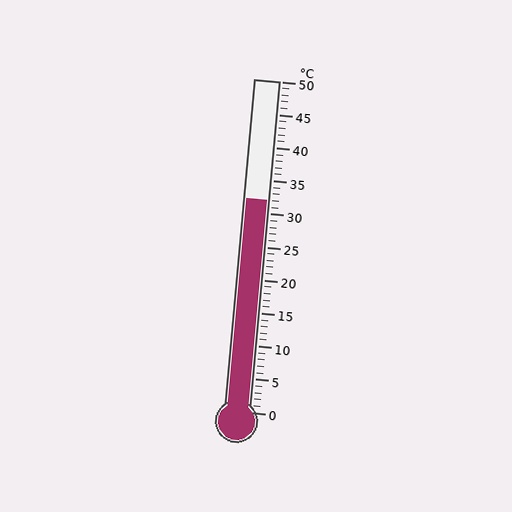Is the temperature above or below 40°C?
The temperature is below 40°C.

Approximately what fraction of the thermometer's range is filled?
The thermometer is filled to approximately 65% of its range.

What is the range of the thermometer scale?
The thermometer scale ranges from 0°C to 50°C.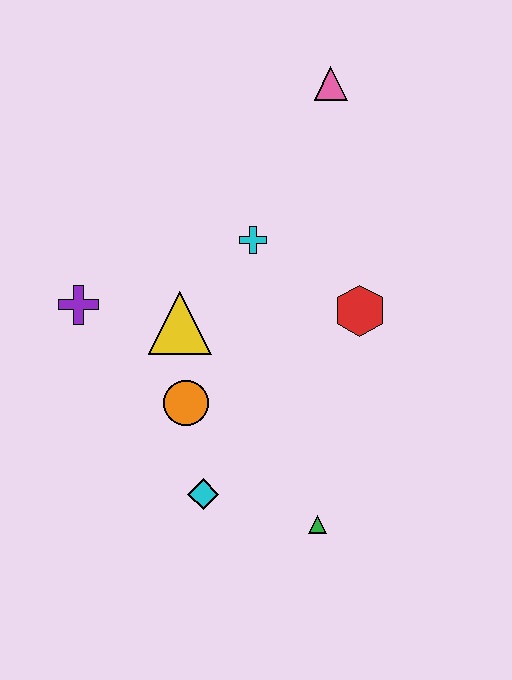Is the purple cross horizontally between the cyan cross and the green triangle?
No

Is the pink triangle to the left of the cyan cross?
No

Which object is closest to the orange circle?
The yellow triangle is closest to the orange circle.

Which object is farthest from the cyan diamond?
The pink triangle is farthest from the cyan diamond.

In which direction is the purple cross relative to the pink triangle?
The purple cross is to the left of the pink triangle.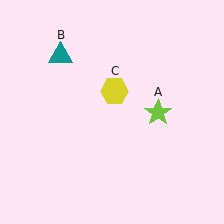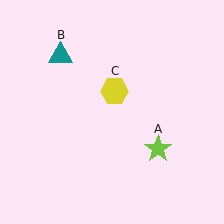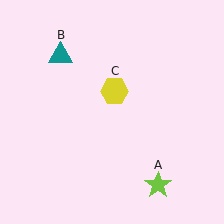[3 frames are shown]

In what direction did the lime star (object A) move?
The lime star (object A) moved down.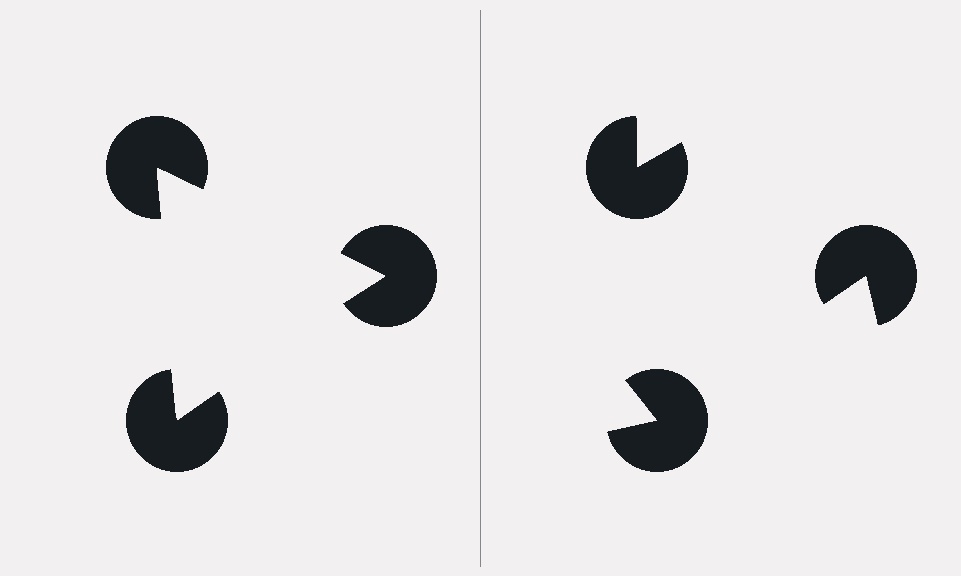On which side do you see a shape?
An illusory triangle appears on the left side. On the right side the wedge cuts are rotated, so no coherent shape forms.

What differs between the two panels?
The pac-man discs are positioned identically on both sides; only the wedge orientations differ. On the left they align to a triangle; on the right they are misaligned.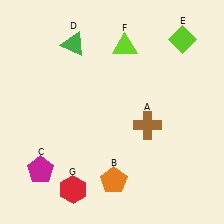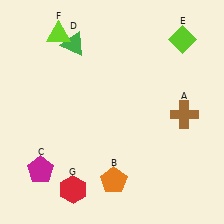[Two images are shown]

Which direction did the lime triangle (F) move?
The lime triangle (F) moved left.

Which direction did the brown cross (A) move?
The brown cross (A) moved right.